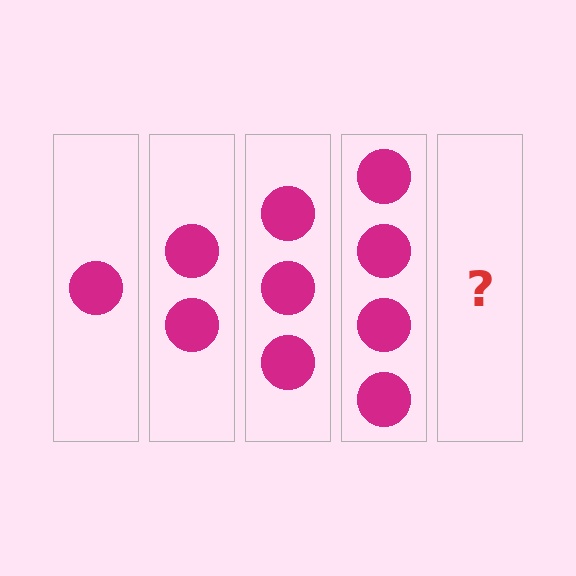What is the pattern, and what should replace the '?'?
The pattern is that each step adds one more circle. The '?' should be 5 circles.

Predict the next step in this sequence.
The next step is 5 circles.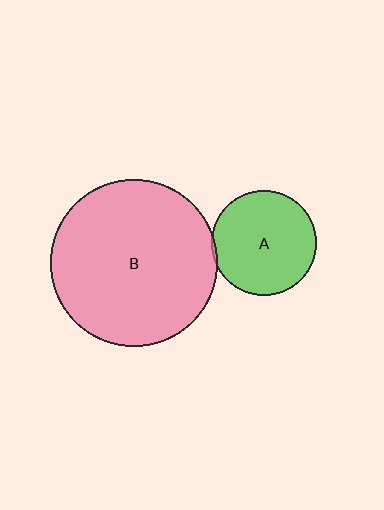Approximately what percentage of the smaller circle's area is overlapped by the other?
Approximately 5%.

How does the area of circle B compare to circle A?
Approximately 2.5 times.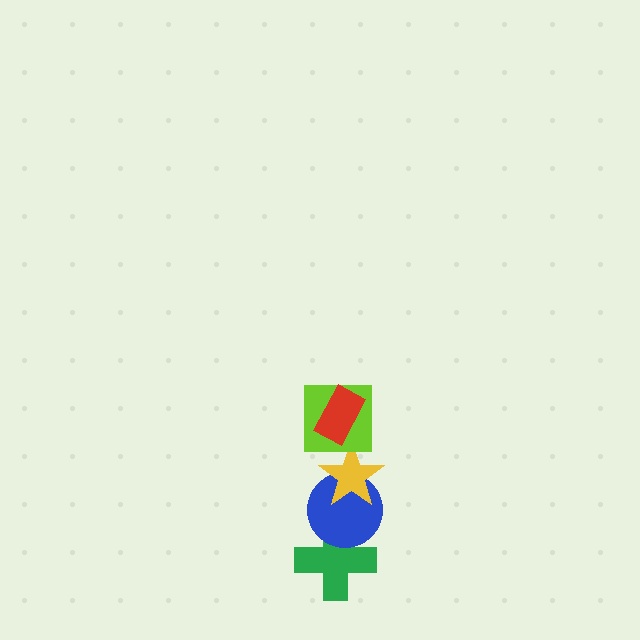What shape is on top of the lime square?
The red rectangle is on top of the lime square.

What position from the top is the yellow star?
The yellow star is 3rd from the top.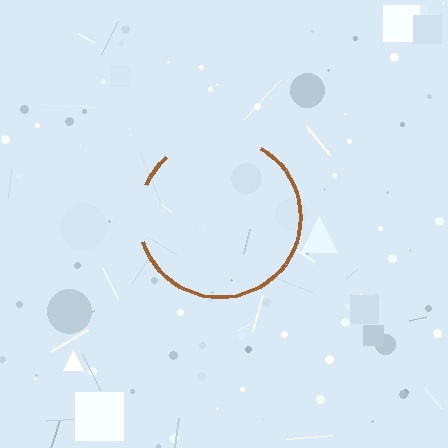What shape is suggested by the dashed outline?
The dashed outline suggests a circle.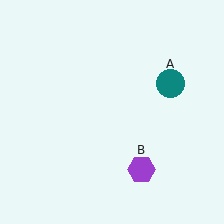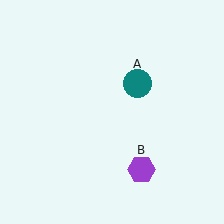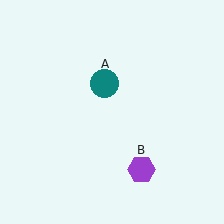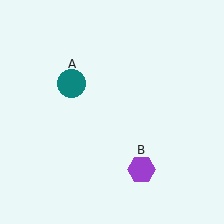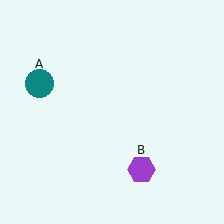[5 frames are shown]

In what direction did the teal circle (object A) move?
The teal circle (object A) moved left.